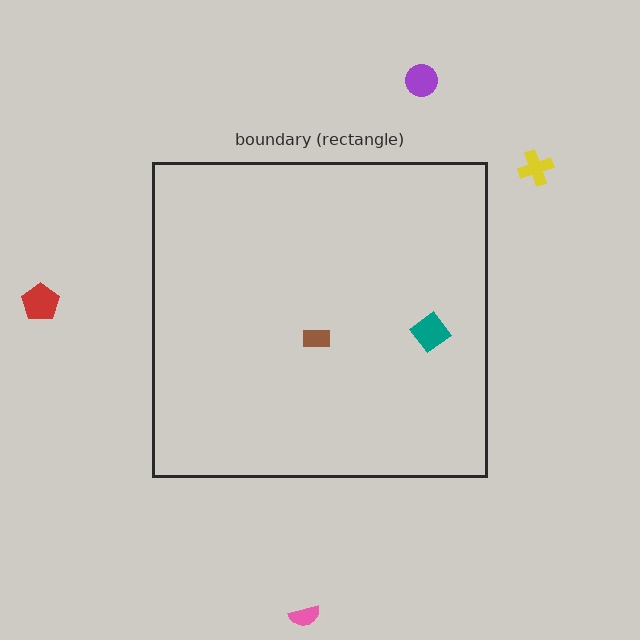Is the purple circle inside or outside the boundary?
Outside.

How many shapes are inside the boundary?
2 inside, 4 outside.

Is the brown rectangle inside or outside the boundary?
Inside.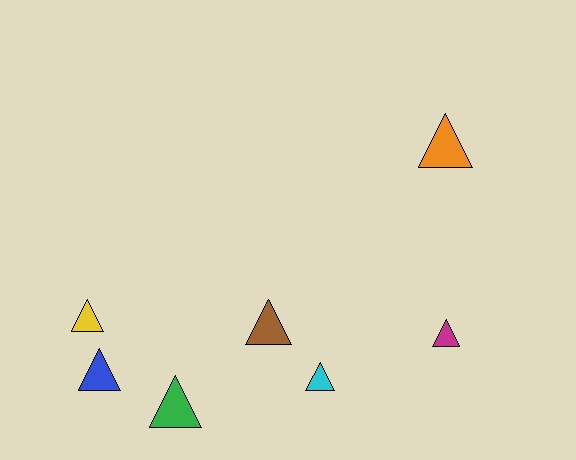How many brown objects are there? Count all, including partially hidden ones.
There is 1 brown object.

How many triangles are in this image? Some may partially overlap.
There are 7 triangles.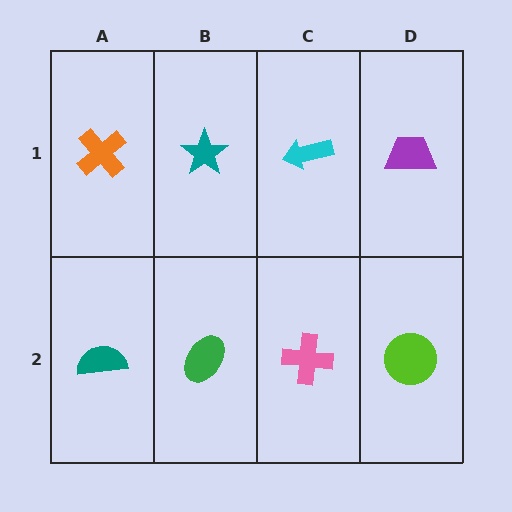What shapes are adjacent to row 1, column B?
A green ellipse (row 2, column B), an orange cross (row 1, column A), a cyan arrow (row 1, column C).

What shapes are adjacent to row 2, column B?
A teal star (row 1, column B), a teal semicircle (row 2, column A), a pink cross (row 2, column C).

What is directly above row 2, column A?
An orange cross.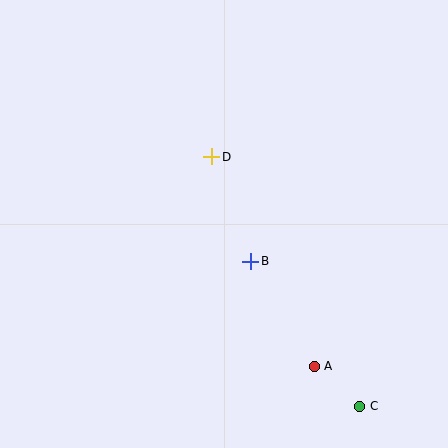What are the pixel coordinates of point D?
Point D is at (212, 157).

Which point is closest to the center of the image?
Point B at (251, 261) is closest to the center.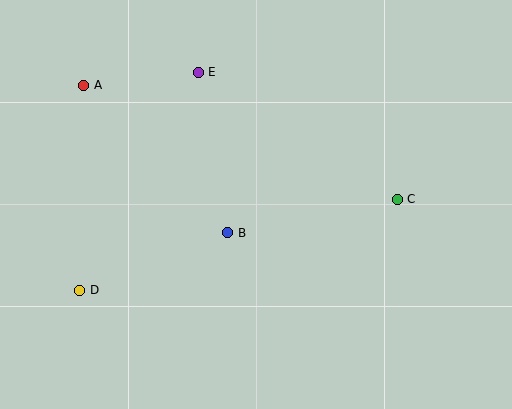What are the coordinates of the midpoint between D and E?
The midpoint between D and E is at (139, 181).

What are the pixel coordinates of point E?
Point E is at (198, 72).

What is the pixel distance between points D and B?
The distance between D and B is 159 pixels.